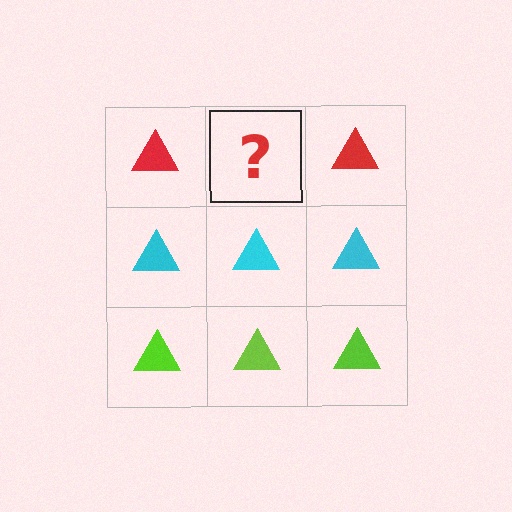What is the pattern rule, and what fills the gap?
The rule is that each row has a consistent color. The gap should be filled with a red triangle.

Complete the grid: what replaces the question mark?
The question mark should be replaced with a red triangle.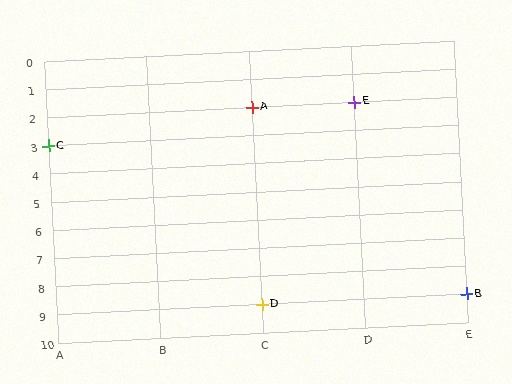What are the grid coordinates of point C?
Point C is at grid coordinates (A, 3).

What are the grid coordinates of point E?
Point E is at grid coordinates (D, 2).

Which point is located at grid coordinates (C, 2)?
Point A is at (C, 2).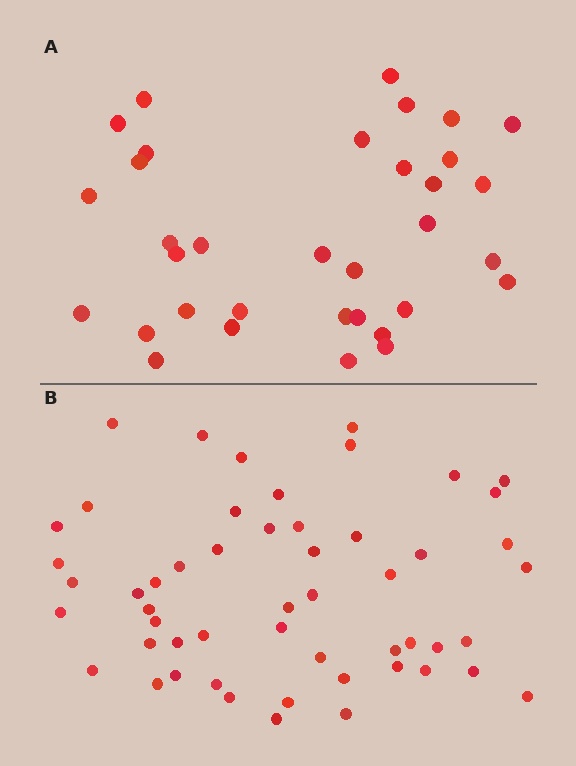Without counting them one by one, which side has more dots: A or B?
Region B (the bottom region) has more dots.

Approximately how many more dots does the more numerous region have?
Region B has approximately 20 more dots than region A.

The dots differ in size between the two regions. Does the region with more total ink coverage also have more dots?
No. Region A has more total ink coverage because its dots are larger, but region B actually contains more individual dots. Total area can be misleading — the number of items is what matters here.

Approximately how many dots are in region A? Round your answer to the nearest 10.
About 30 dots. (The exact count is 34, which rounds to 30.)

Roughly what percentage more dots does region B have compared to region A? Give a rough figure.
About 55% more.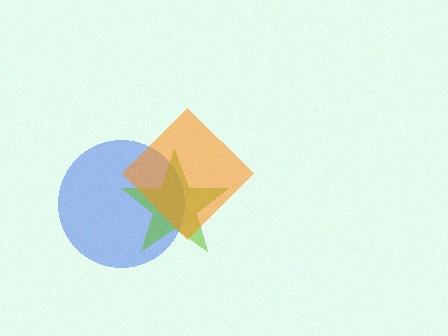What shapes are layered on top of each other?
The layered shapes are: a blue circle, a lime star, an orange diamond.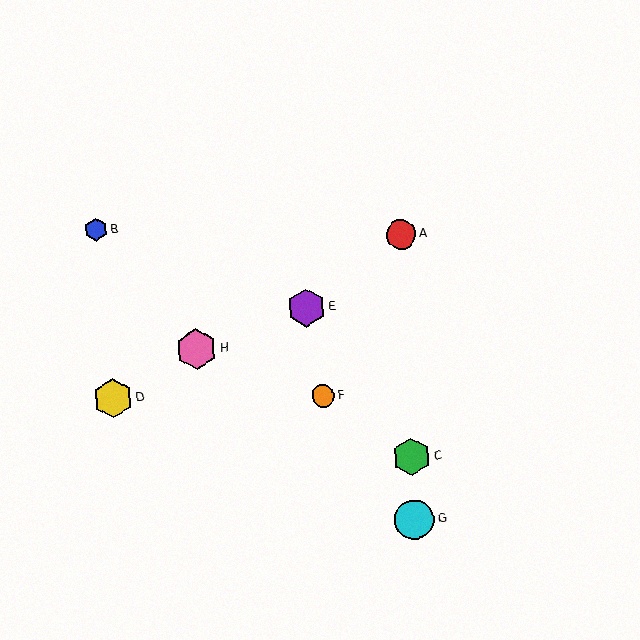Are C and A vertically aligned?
Yes, both are at x≈412.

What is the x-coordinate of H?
Object H is at x≈196.